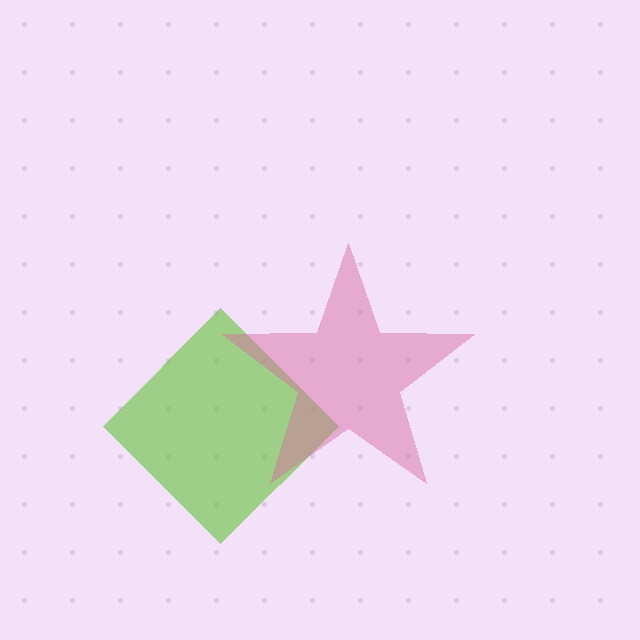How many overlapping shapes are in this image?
There are 2 overlapping shapes in the image.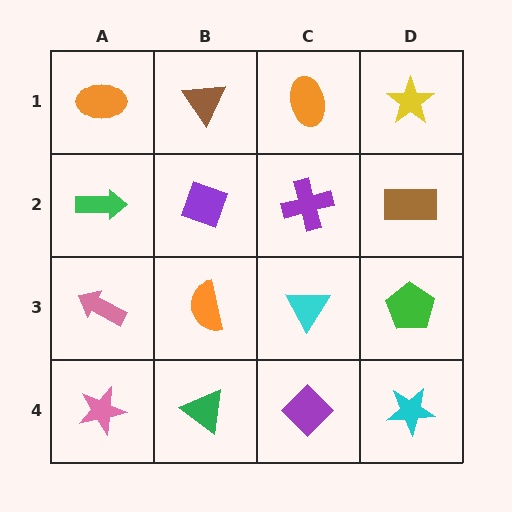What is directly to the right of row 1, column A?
A brown triangle.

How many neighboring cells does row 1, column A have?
2.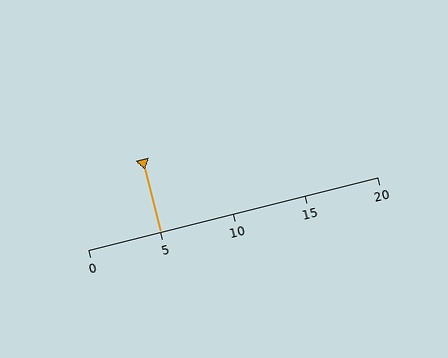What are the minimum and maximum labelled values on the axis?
The axis runs from 0 to 20.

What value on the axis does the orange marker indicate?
The marker indicates approximately 5.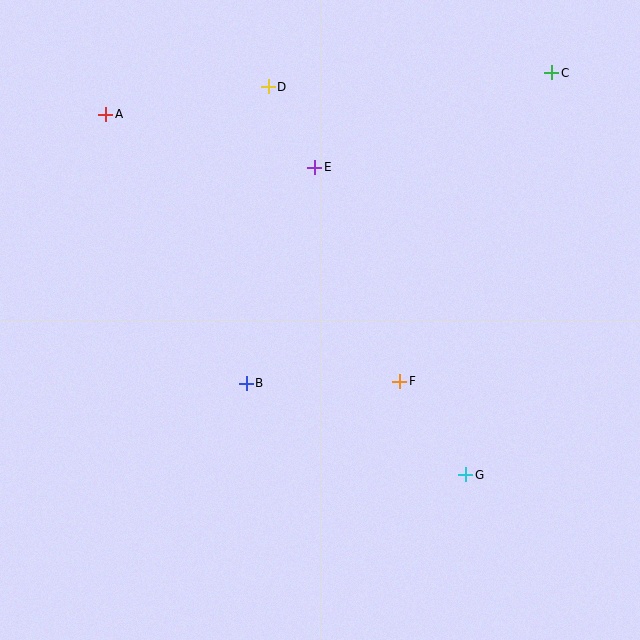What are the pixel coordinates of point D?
Point D is at (268, 87).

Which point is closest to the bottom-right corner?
Point G is closest to the bottom-right corner.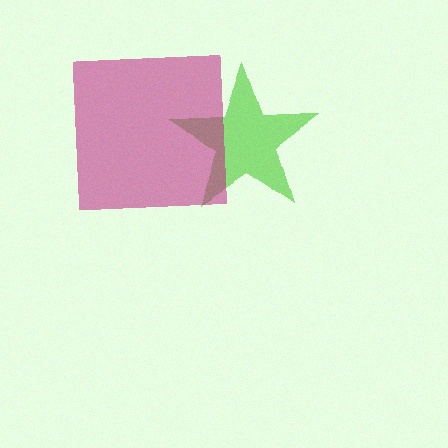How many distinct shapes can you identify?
There are 2 distinct shapes: a lime star, a magenta square.